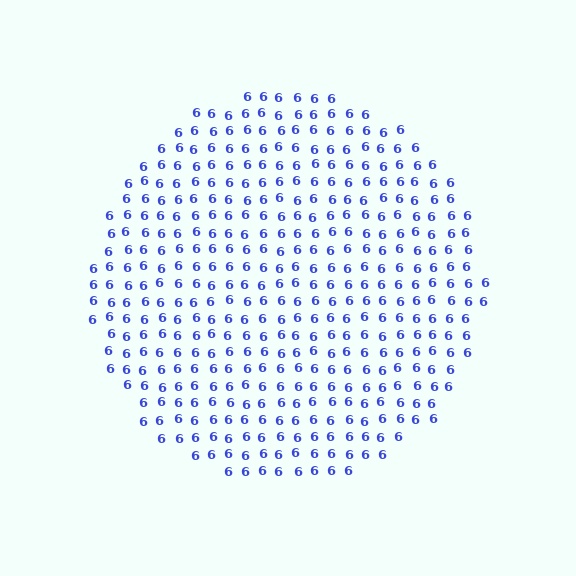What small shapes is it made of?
It is made of small digit 6's.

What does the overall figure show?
The overall figure shows a circle.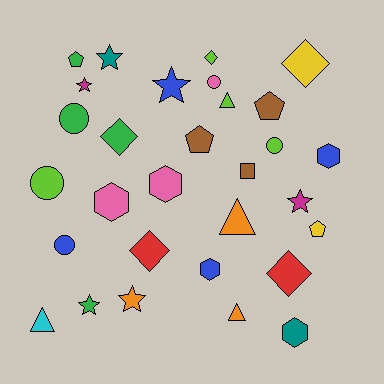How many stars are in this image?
There are 6 stars.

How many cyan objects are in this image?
There is 1 cyan object.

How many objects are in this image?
There are 30 objects.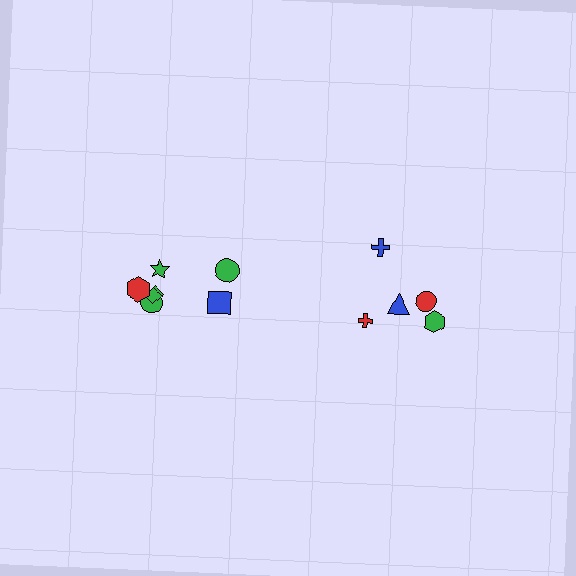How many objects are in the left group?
There are 7 objects.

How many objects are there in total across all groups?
There are 12 objects.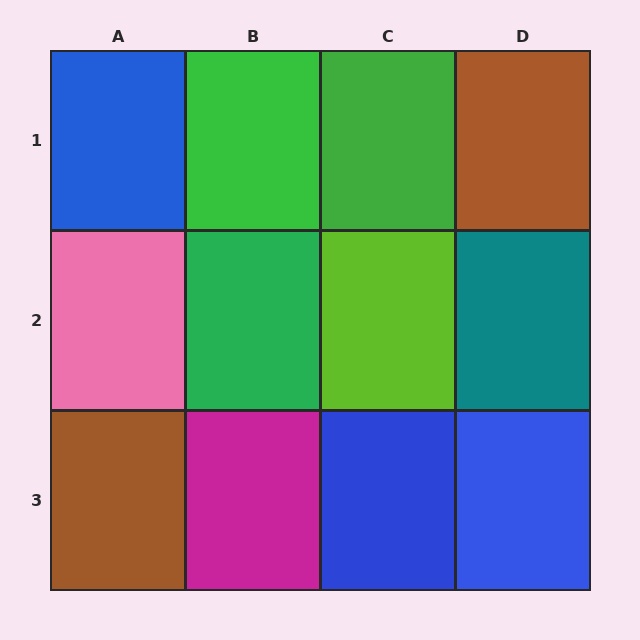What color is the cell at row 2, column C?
Lime.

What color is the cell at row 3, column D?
Blue.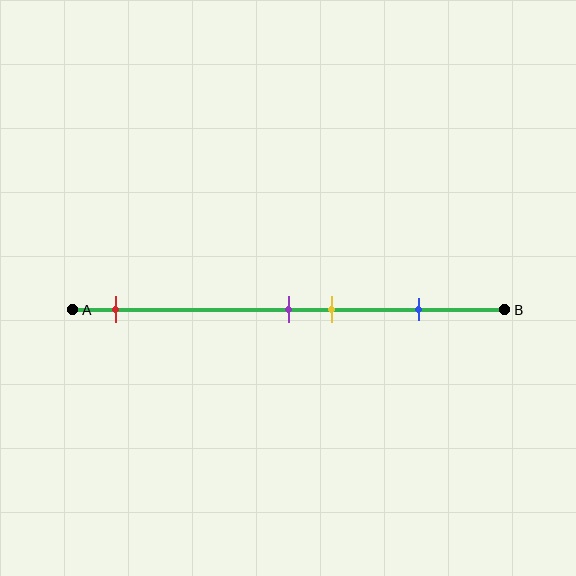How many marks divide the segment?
There are 4 marks dividing the segment.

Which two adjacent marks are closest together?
The purple and yellow marks are the closest adjacent pair.